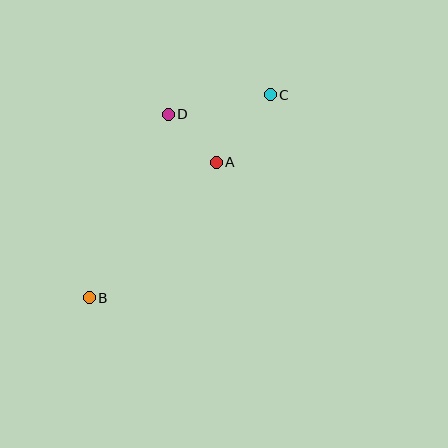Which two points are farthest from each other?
Points B and C are farthest from each other.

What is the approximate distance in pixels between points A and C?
The distance between A and C is approximately 87 pixels.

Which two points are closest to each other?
Points A and D are closest to each other.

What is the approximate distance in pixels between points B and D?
The distance between B and D is approximately 200 pixels.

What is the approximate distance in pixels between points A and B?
The distance between A and B is approximately 186 pixels.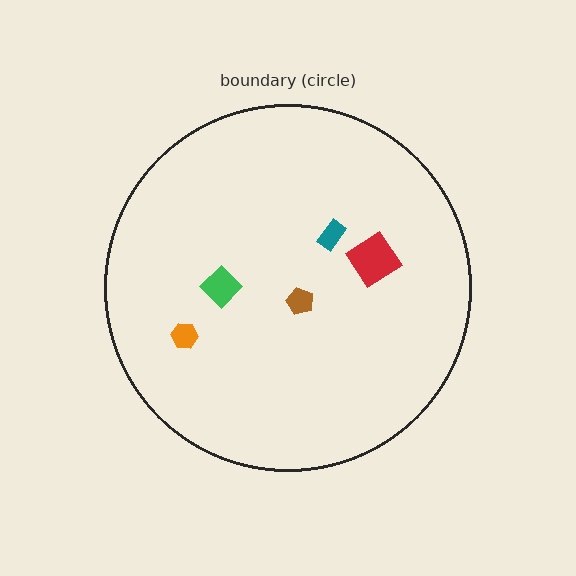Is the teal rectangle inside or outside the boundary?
Inside.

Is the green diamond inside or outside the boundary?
Inside.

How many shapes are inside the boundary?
5 inside, 0 outside.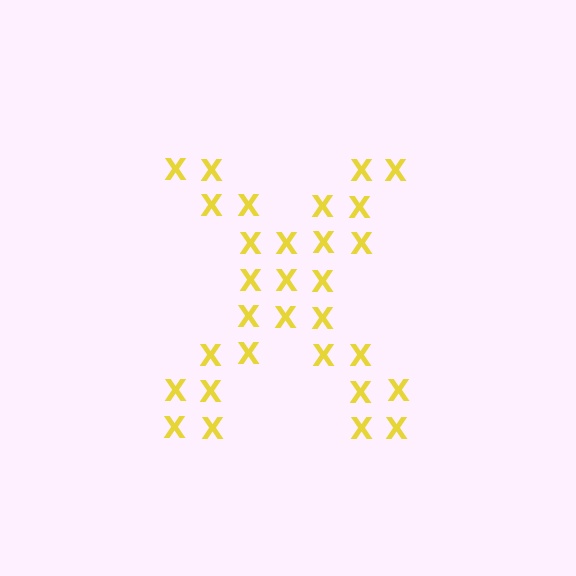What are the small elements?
The small elements are letter X's.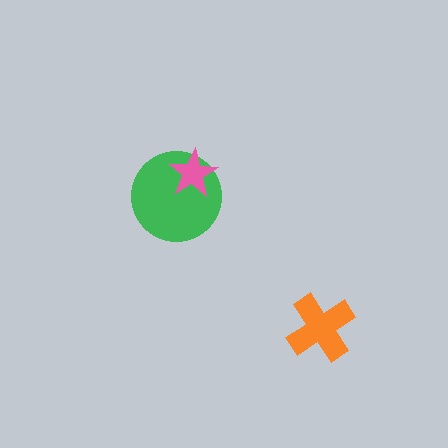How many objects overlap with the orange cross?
0 objects overlap with the orange cross.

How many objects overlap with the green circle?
1 object overlaps with the green circle.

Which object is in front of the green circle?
The pink star is in front of the green circle.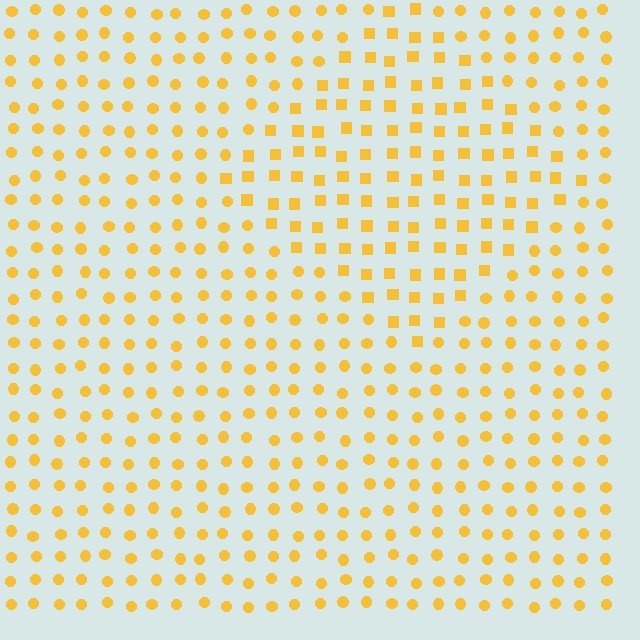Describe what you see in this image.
The image is filled with small yellow elements arranged in a uniform grid. A diamond-shaped region contains squares, while the surrounding area contains circles. The boundary is defined purely by the change in element shape.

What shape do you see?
I see a diamond.